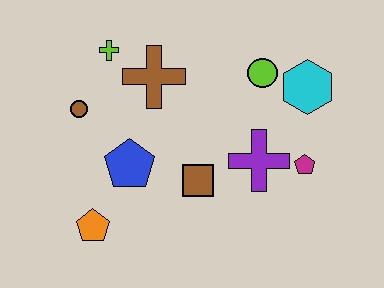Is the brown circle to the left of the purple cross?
Yes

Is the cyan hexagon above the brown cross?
No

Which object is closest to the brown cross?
The lime cross is closest to the brown cross.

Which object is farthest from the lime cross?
The magenta pentagon is farthest from the lime cross.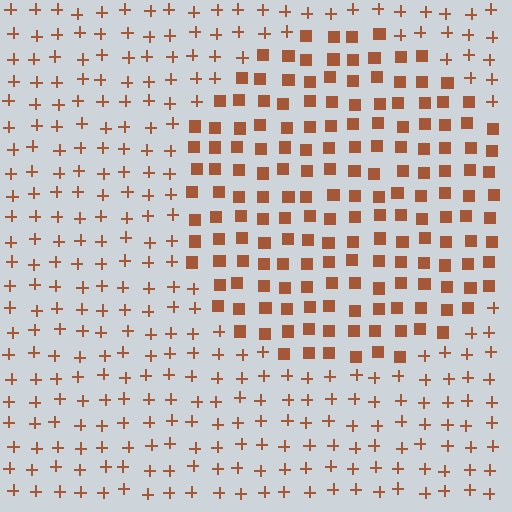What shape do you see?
I see a circle.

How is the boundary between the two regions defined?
The boundary is defined by a change in element shape: squares inside vs. plus signs outside. All elements share the same color and spacing.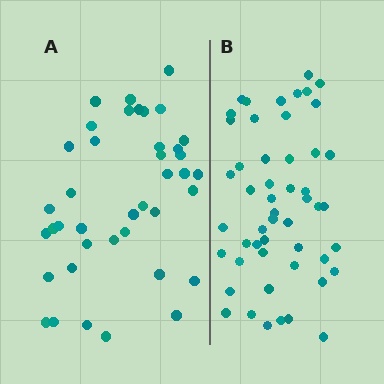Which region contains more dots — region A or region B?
Region B (the right region) has more dots.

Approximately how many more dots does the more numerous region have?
Region B has roughly 12 or so more dots than region A.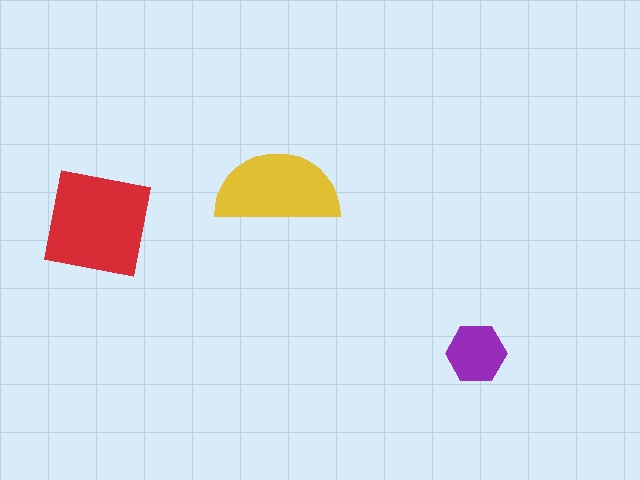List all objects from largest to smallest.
The red square, the yellow semicircle, the purple hexagon.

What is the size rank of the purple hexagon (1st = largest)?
3rd.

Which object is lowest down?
The purple hexagon is bottommost.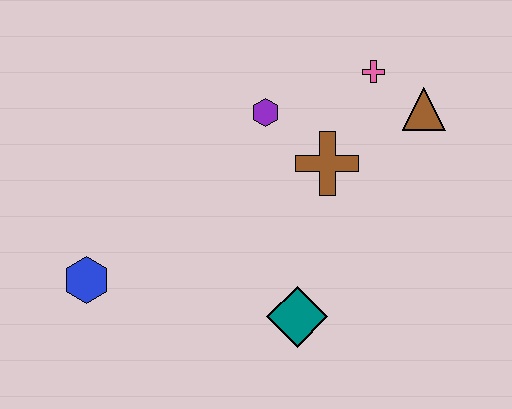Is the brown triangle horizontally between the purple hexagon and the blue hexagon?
No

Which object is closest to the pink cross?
The brown triangle is closest to the pink cross.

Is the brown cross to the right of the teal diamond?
Yes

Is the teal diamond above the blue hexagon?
No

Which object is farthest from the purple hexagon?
The blue hexagon is farthest from the purple hexagon.